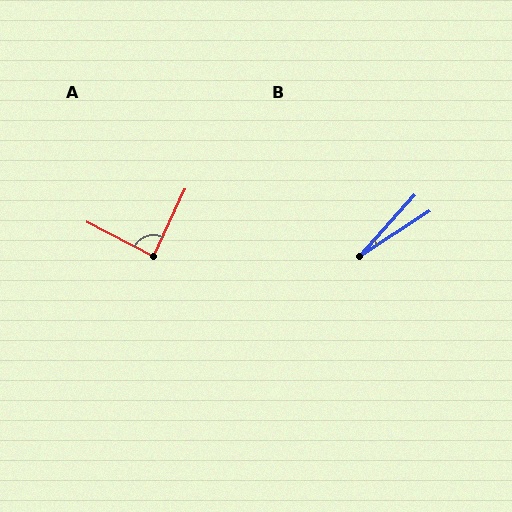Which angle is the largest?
A, at approximately 88 degrees.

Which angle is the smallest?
B, at approximately 15 degrees.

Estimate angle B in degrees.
Approximately 15 degrees.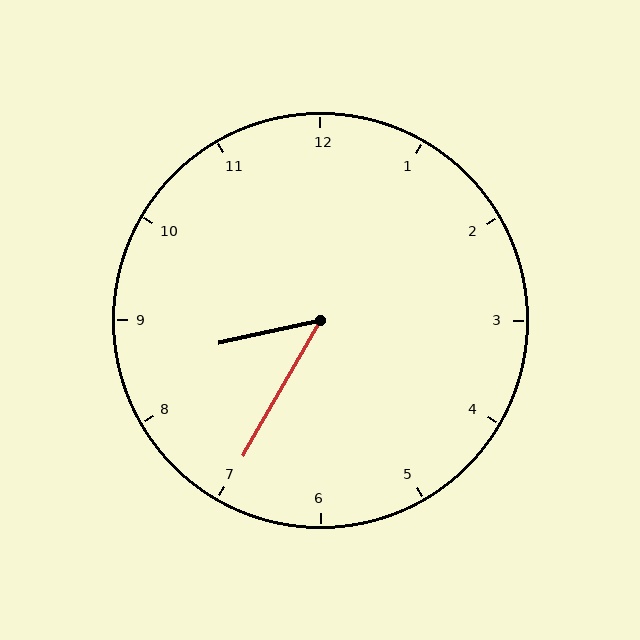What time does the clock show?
8:35.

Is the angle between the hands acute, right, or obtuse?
It is acute.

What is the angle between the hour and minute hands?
Approximately 48 degrees.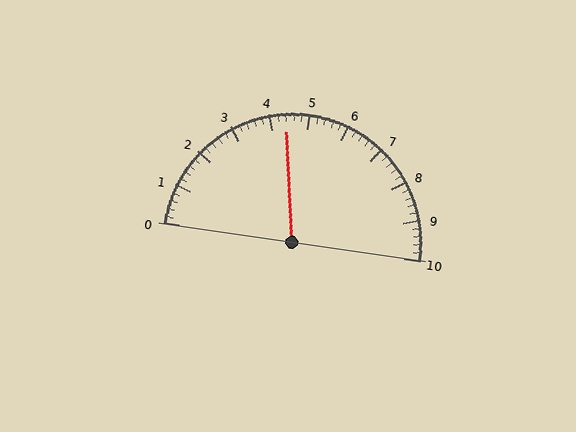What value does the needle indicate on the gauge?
The needle indicates approximately 4.4.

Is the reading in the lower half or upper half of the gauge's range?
The reading is in the lower half of the range (0 to 10).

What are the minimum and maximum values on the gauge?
The gauge ranges from 0 to 10.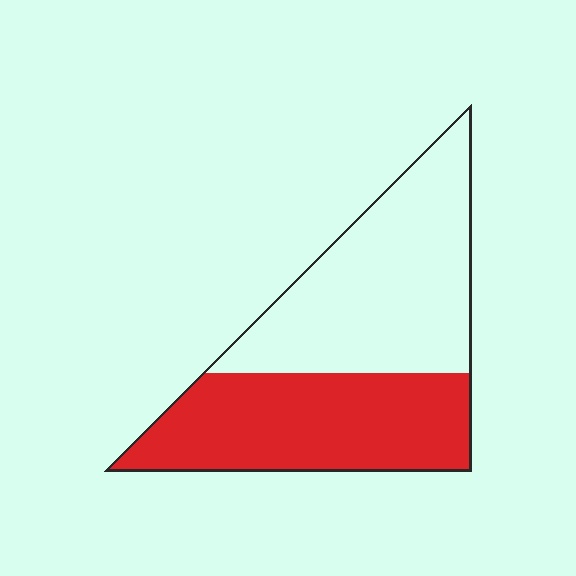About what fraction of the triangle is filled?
About one half (1/2).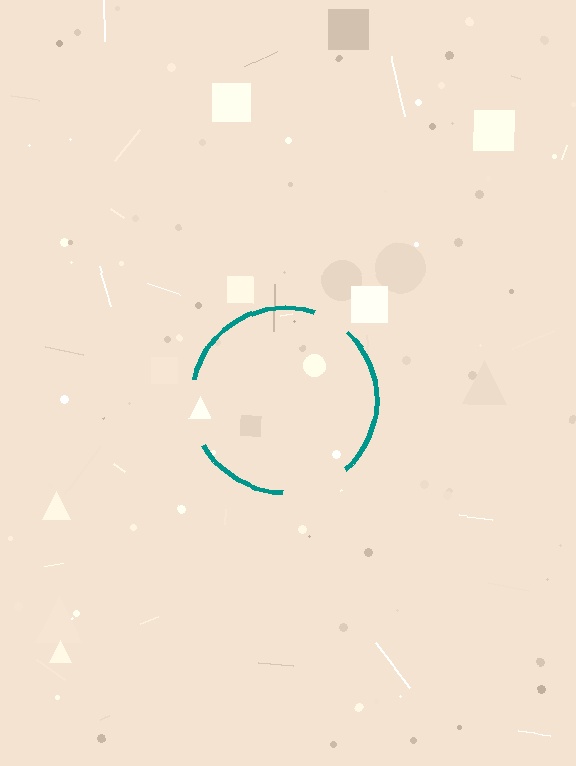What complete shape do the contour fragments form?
The contour fragments form a circle.